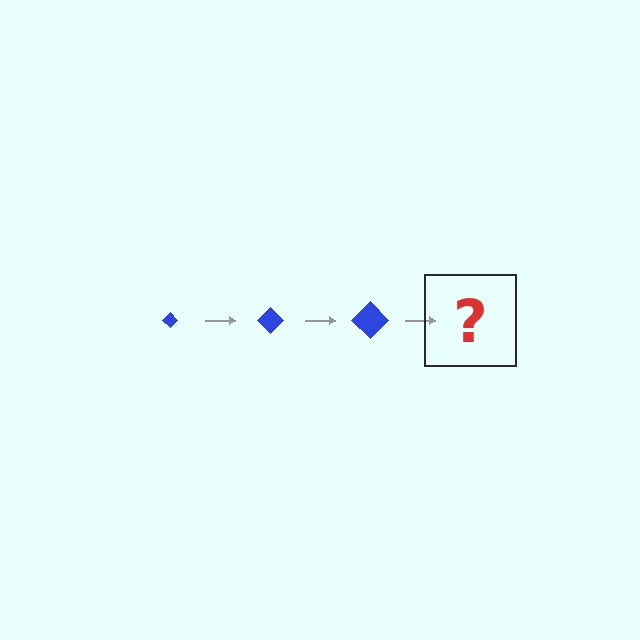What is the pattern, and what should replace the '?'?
The pattern is that the diamond gets progressively larger each step. The '?' should be a blue diamond, larger than the previous one.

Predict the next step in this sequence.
The next step is a blue diamond, larger than the previous one.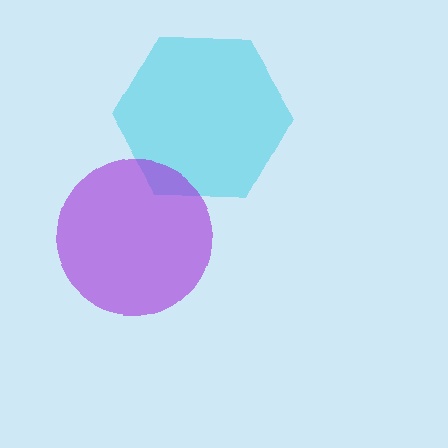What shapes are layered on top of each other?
The layered shapes are: a cyan hexagon, a purple circle.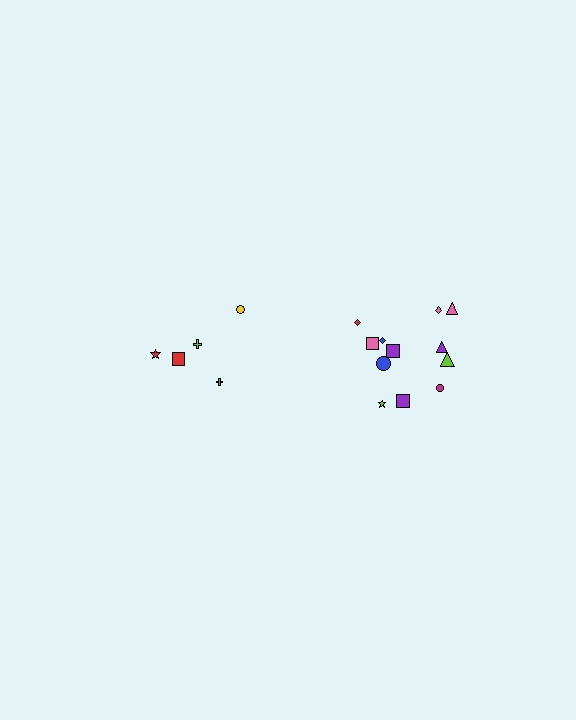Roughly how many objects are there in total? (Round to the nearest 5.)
Roughly 15 objects in total.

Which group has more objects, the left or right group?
The right group.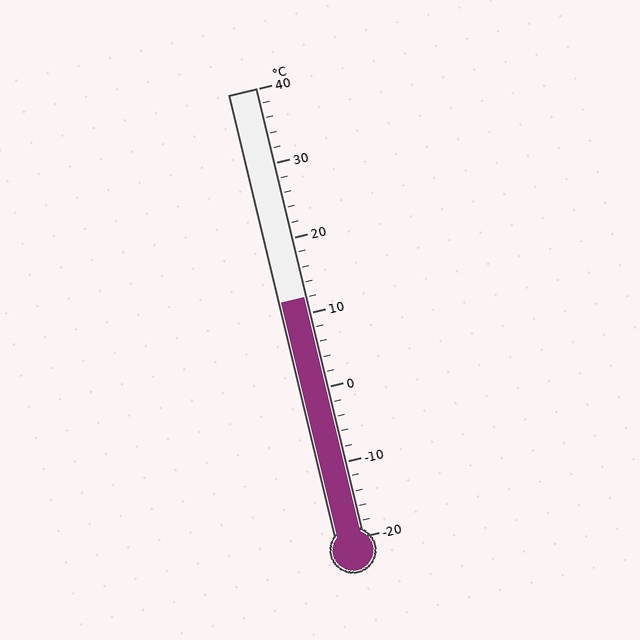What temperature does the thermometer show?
The thermometer shows approximately 12°C.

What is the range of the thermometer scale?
The thermometer scale ranges from -20°C to 40°C.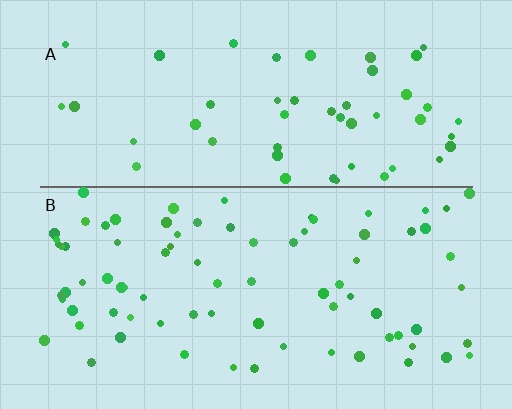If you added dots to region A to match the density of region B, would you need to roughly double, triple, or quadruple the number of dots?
Approximately double.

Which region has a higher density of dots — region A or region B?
B (the bottom).